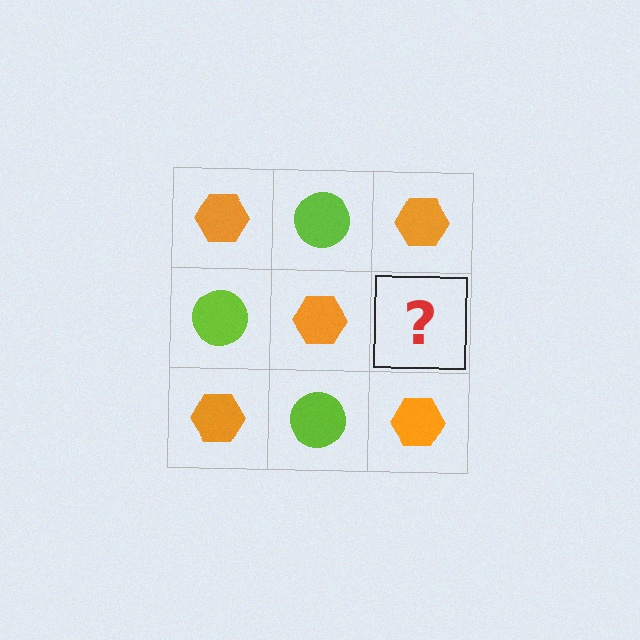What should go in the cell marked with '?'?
The missing cell should contain a lime circle.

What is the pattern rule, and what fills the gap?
The rule is that it alternates orange hexagon and lime circle in a checkerboard pattern. The gap should be filled with a lime circle.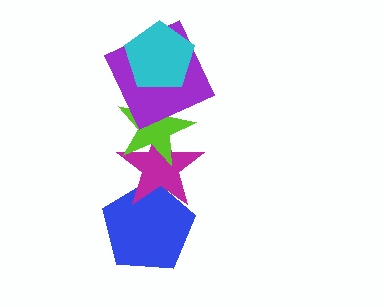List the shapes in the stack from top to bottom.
From top to bottom: the cyan pentagon, the purple square, the lime star, the magenta star, the blue pentagon.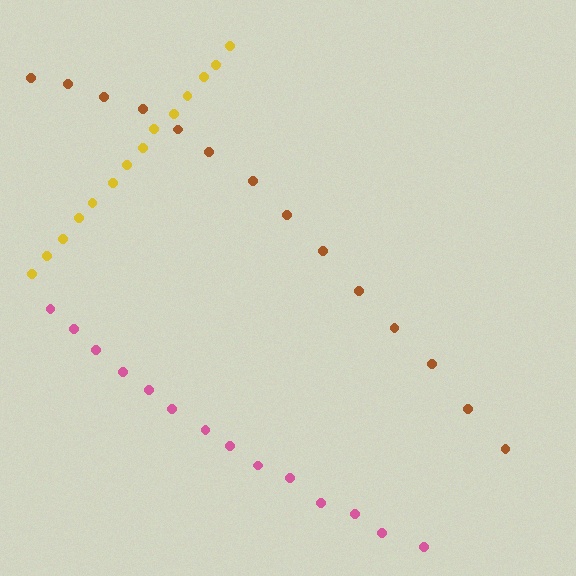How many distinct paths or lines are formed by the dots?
There are 3 distinct paths.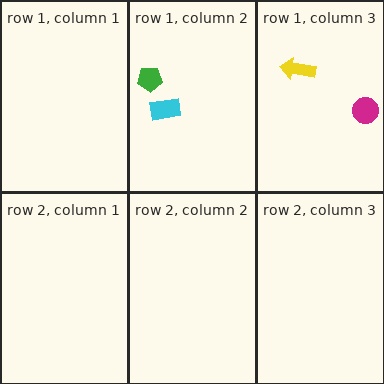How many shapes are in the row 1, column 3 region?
2.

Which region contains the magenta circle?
The row 1, column 3 region.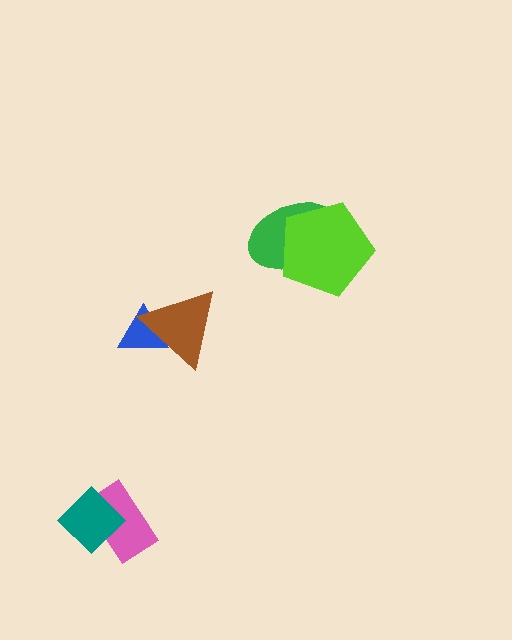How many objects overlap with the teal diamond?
1 object overlaps with the teal diamond.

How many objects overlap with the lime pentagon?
1 object overlaps with the lime pentagon.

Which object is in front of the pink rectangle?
The teal diamond is in front of the pink rectangle.